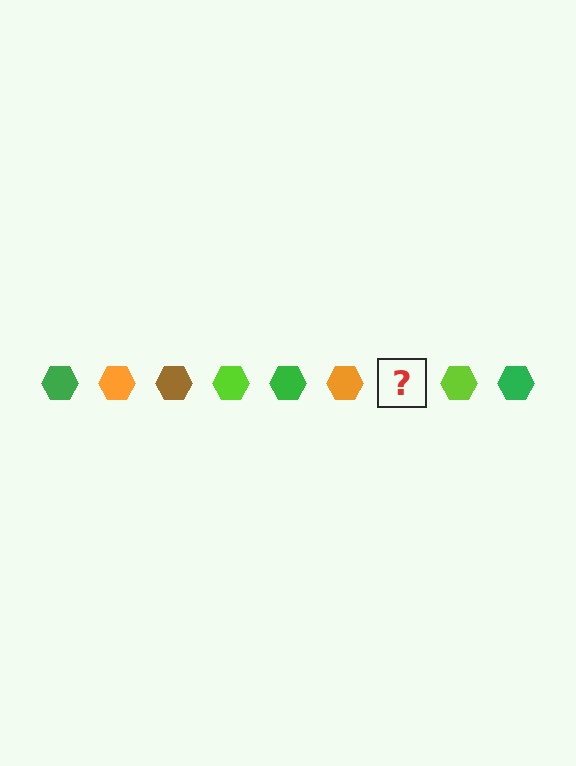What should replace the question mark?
The question mark should be replaced with a brown hexagon.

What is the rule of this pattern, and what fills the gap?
The rule is that the pattern cycles through green, orange, brown, lime hexagons. The gap should be filled with a brown hexagon.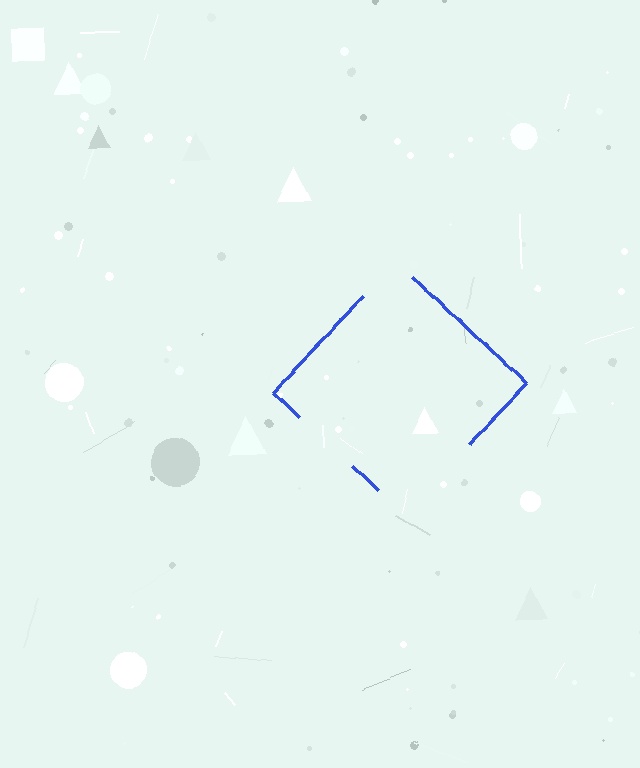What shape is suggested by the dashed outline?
The dashed outline suggests a diamond.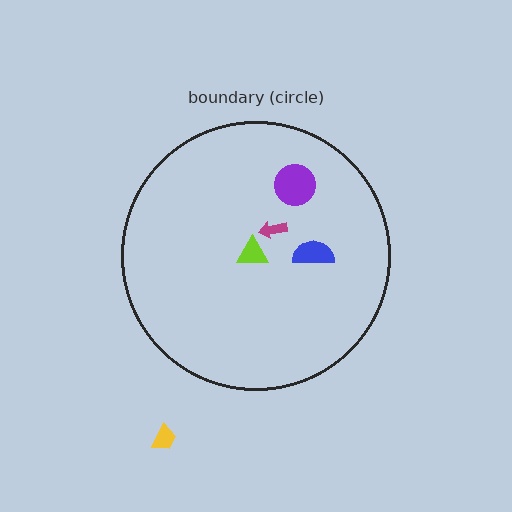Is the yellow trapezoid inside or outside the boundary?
Outside.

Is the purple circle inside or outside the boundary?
Inside.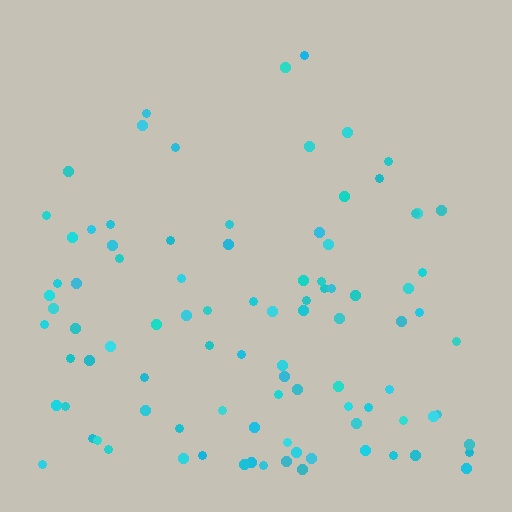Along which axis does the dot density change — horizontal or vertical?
Vertical.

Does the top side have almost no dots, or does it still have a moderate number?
Still a moderate number, just noticeably fewer than the bottom.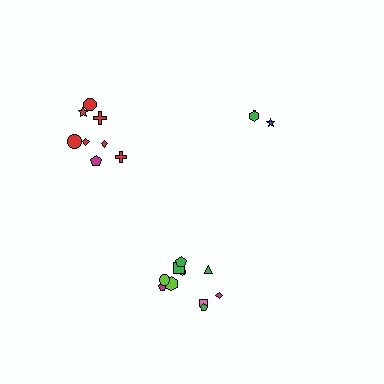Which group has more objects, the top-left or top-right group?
The top-left group.